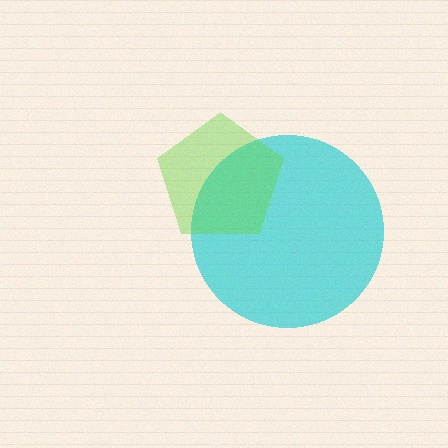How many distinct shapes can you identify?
There are 2 distinct shapes: a cyan circle, a lime pentagon.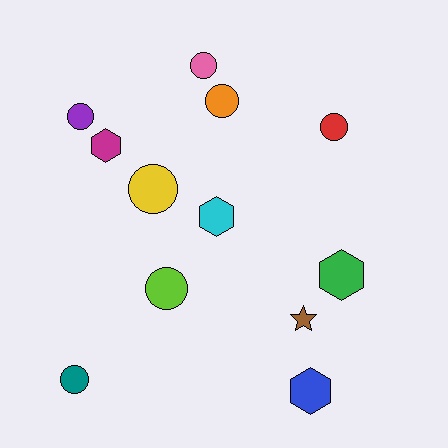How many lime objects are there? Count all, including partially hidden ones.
There is 1 lime object.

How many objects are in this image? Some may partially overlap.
There are 12 objects.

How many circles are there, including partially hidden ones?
There are 7 circles.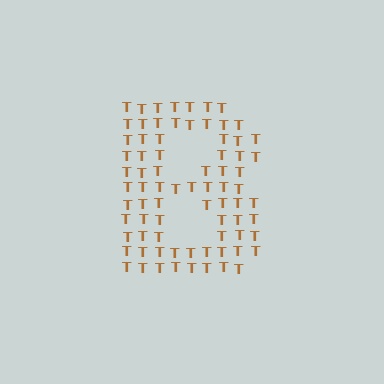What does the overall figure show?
The overall figure shows the letter B.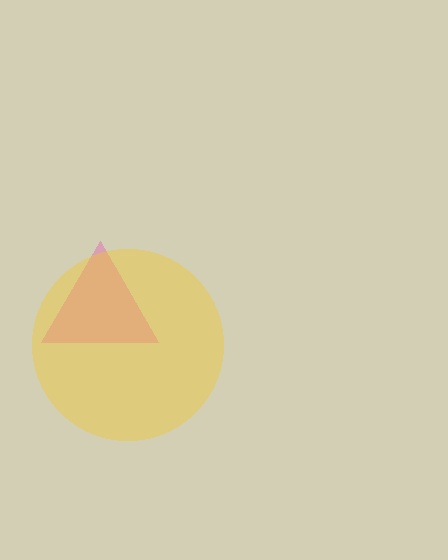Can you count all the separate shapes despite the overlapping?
Yes, there are 2 separate shapes.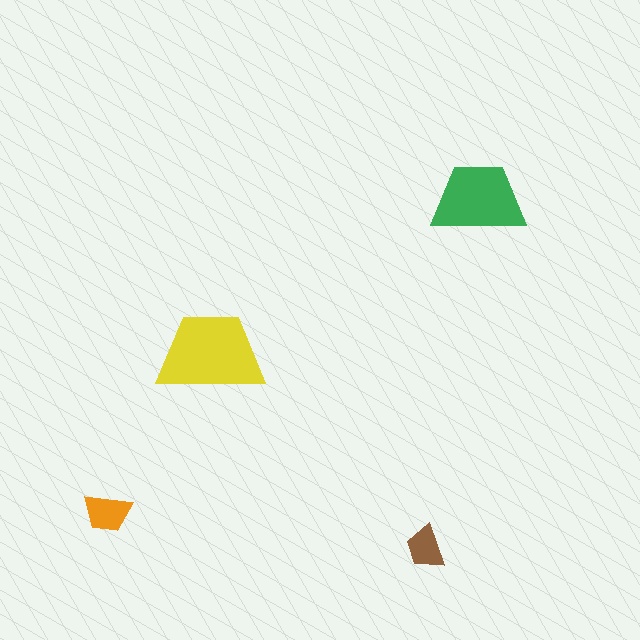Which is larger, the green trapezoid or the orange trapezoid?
The green one.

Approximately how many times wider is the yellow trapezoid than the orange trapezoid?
About 2 times wider.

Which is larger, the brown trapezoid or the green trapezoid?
The green one.